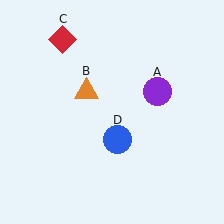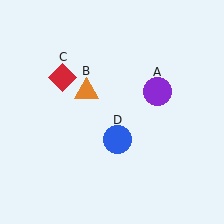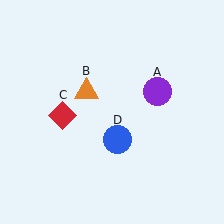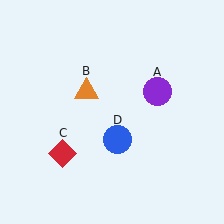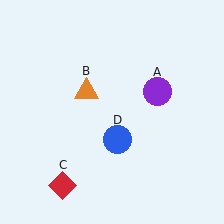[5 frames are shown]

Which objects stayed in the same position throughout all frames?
Purple circle (object A) and orange triangle (object B) and blue circle (object D) remained stationary.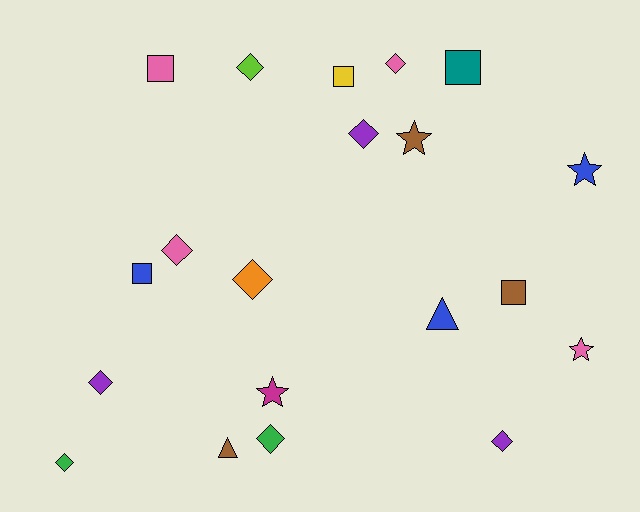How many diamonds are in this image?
There are 9 diamonds.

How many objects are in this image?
There are 20 objects.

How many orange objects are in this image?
There is 1 orange object.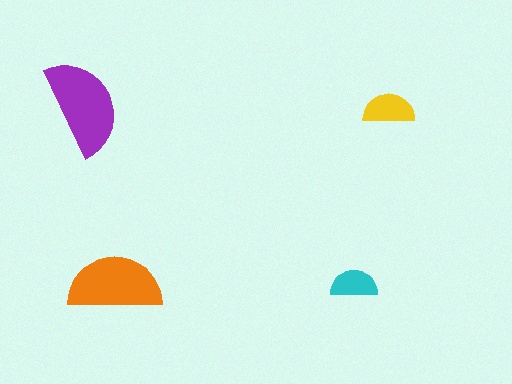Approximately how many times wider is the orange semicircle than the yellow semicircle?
About 2 times wider.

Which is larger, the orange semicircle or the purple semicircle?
The purple one.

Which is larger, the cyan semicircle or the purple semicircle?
The purple one.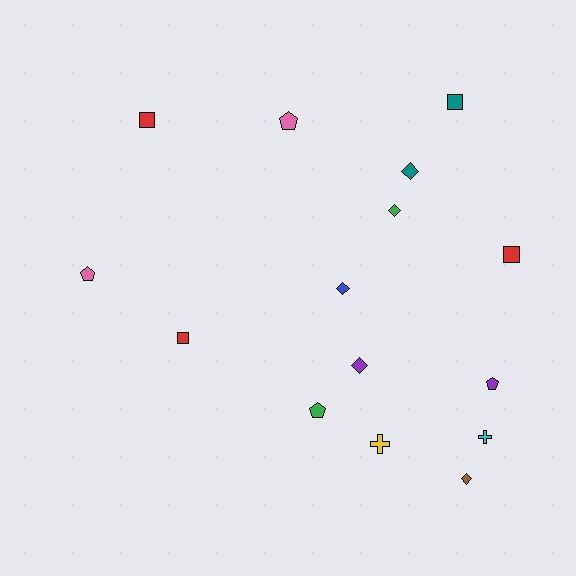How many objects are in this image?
There are 15 objects.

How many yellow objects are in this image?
There is 1 yellow object.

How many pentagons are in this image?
There are 4 pentagons.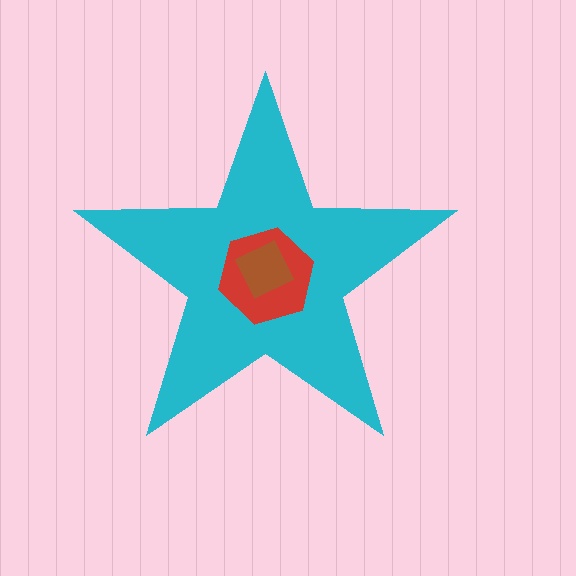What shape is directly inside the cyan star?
The red hexagon.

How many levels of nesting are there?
3.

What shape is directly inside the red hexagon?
The brown square.